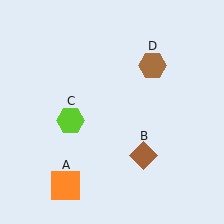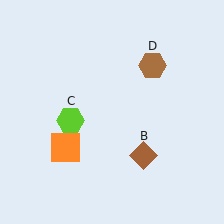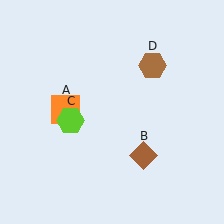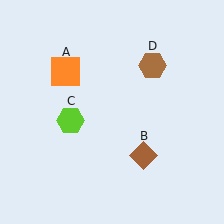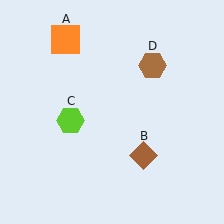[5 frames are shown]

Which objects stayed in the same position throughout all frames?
Brown diamond (object B) and lime hexagon (object C) and brown hexagon (object D) remained stationary.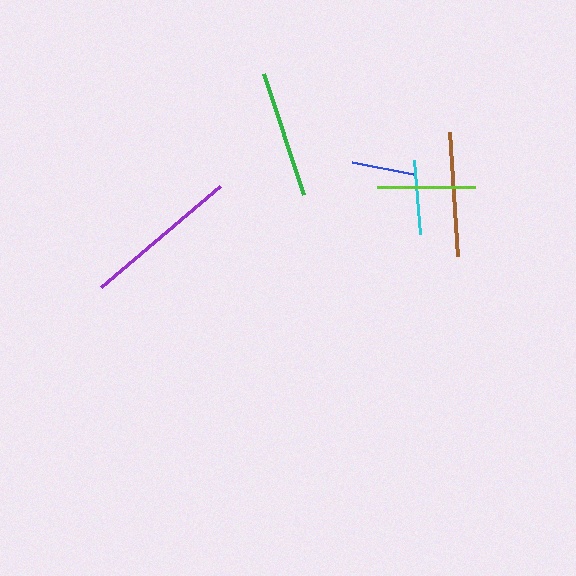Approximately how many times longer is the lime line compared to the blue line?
The lime line is approximately 1.6 times the length of the blue line.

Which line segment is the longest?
The purple line is the longest at approximately 156 pixels.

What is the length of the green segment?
The green segment is approximately 127 pixels long.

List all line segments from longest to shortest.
From longest to shortest: purple, green, brown, lime, cyan, blue.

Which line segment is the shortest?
The blue line is the shortest at approximately 63 pixels.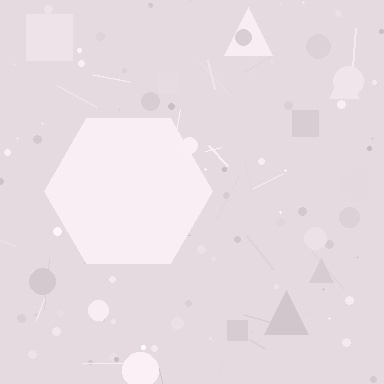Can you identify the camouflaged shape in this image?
The camouflaged shape is a hexagon.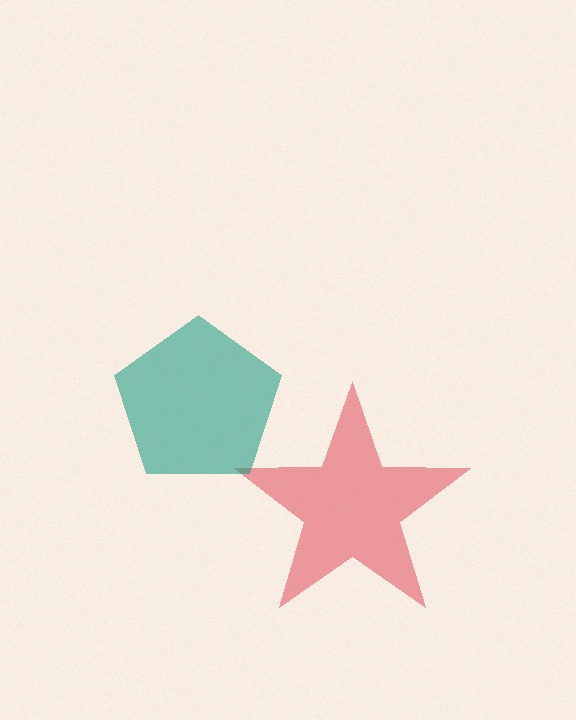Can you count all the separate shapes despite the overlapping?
Yes, there are 2 separate shapes.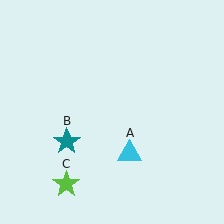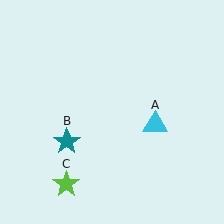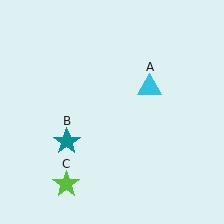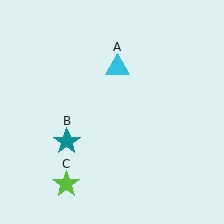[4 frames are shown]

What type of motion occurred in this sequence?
The cyan triangle (object A) rotated counterclockwise around the center of the scene.